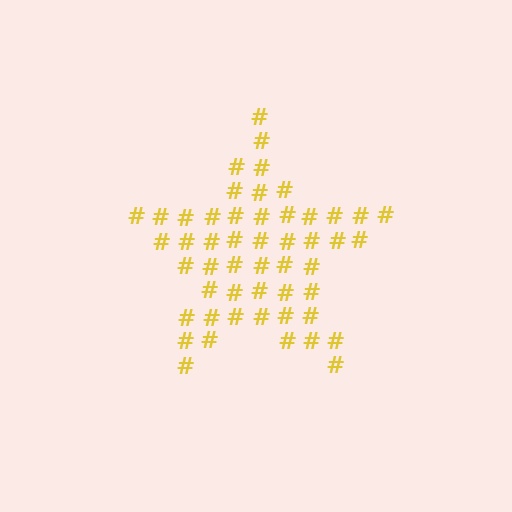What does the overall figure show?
The overall figure shows a star.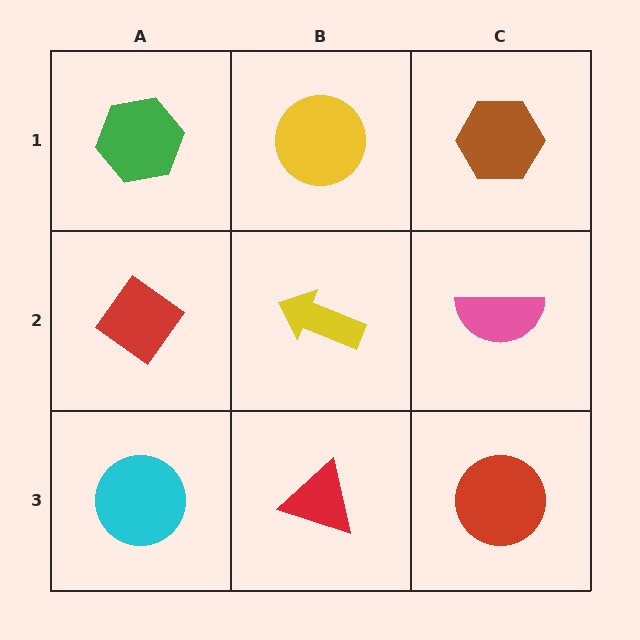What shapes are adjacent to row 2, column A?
A green hexagon (row 1, column A), a cyan circle (row 3, column A), a yellow arrow (row 2, column B).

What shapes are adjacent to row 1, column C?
A pink semicircle (row 2, column C), a yellow circle (row 1, column B).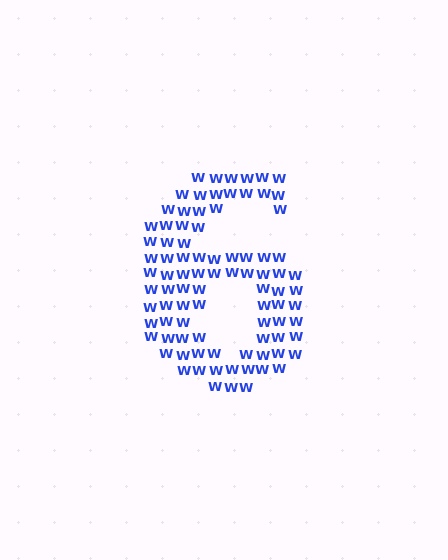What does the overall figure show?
The overall figure shows the digit 6.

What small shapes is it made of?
It is made of small letter W's.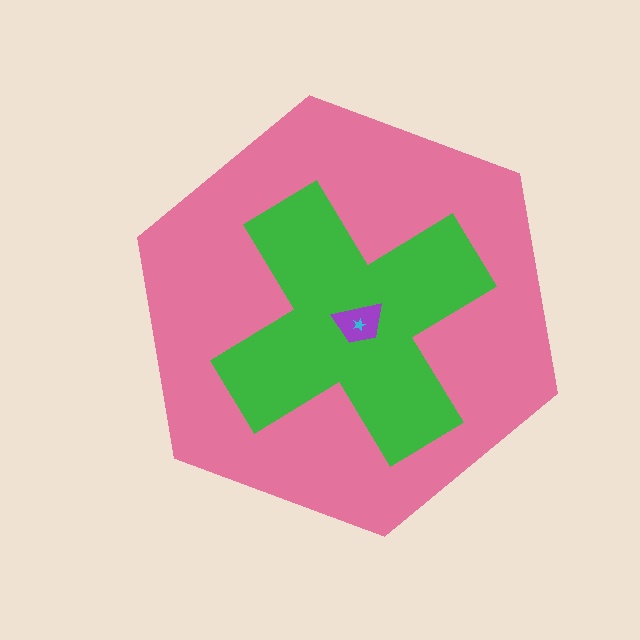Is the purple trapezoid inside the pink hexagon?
Yes.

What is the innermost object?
The cyan star.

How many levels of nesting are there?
4.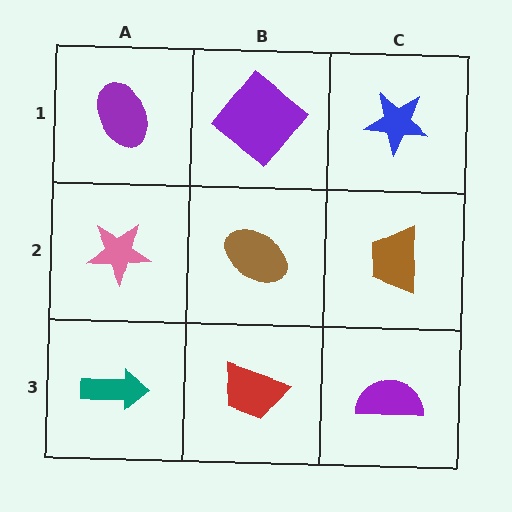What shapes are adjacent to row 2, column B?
A purple diamond (row 1, column B), a red trapezoid (row 3, column B), a pink star (row 2, column A), a brown trapezoid (row 2, column C).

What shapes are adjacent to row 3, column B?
A brown ellipse (row 2, column B), a teal arrow (row 3, column A), a purple semicircle (row 3, column C).